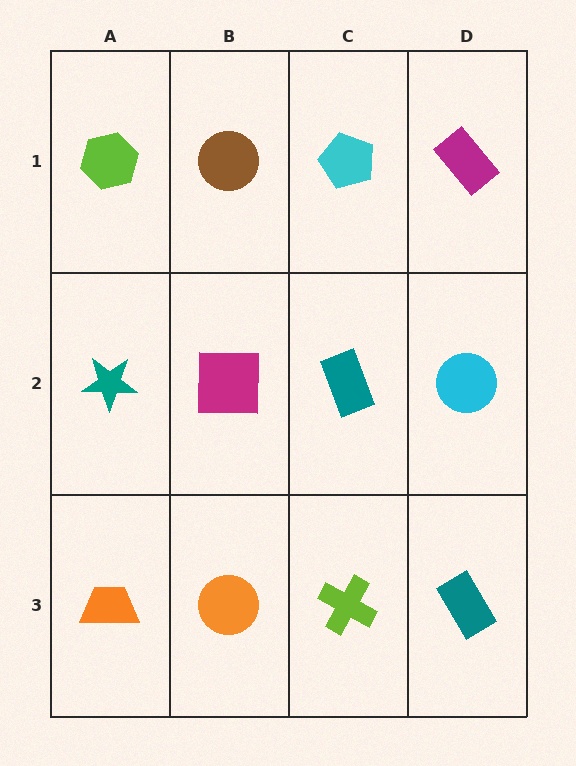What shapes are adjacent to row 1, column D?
A cyan circle (row 2, column D), a cyan pentagon (row 1, column C).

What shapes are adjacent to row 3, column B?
A magenta square (row 2, column B), an orange trapezoid (row 3, column A), a lime cross (row 3, column C).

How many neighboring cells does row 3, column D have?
2.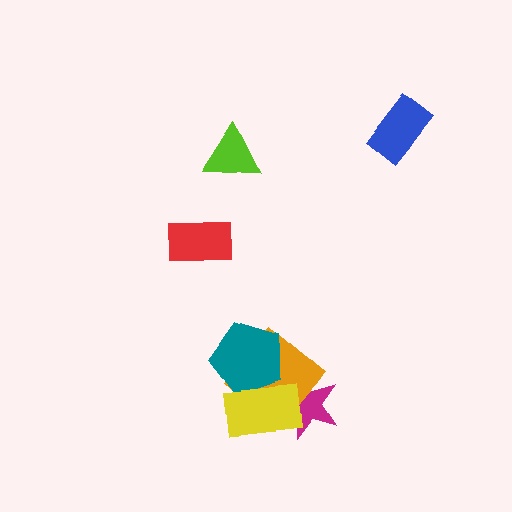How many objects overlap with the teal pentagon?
2 objects overlap with the teal pentagon.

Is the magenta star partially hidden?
Yes, it is partially covered by another shape.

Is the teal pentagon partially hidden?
Yes, it is partially covered by another shape.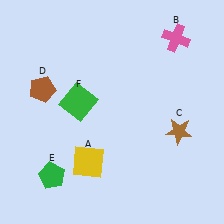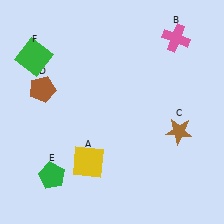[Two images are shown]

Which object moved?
The green square (F) moved up.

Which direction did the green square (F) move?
The green square (F) moved up.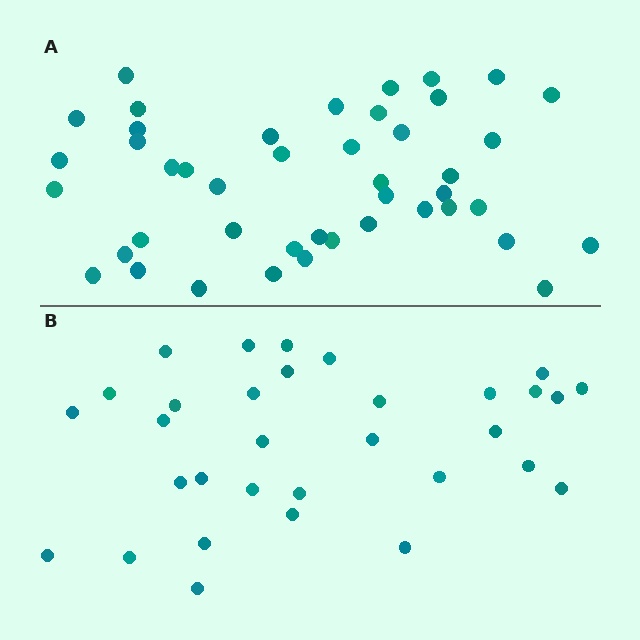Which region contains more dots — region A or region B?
Region A (the top region) has more dots.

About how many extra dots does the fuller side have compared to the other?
Region A has roughly 12 or so more dots than region B.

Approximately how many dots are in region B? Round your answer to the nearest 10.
About 30 dots. (The exact count is 32, which rounds to 30.)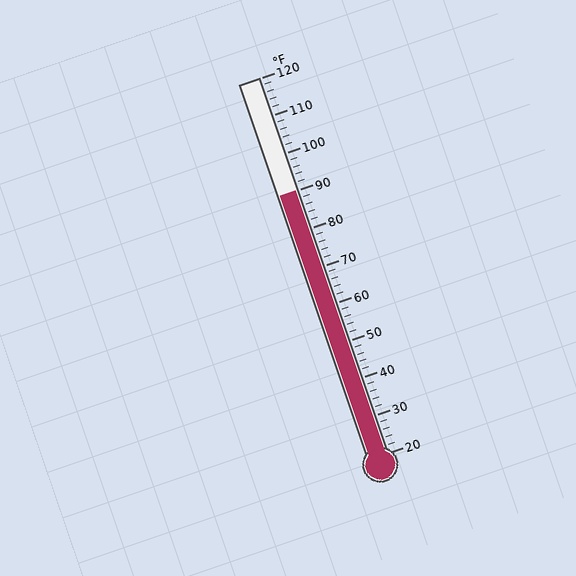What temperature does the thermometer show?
The thermometer shows approximately 90°F.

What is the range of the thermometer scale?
The thermometer scale ranges from 20°F to 120°F.